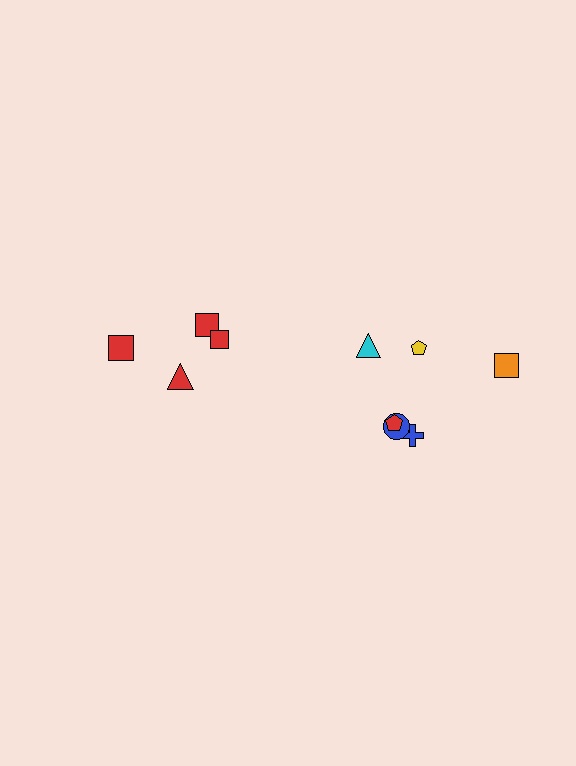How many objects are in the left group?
There are 4 objects.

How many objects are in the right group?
There are 6 objects.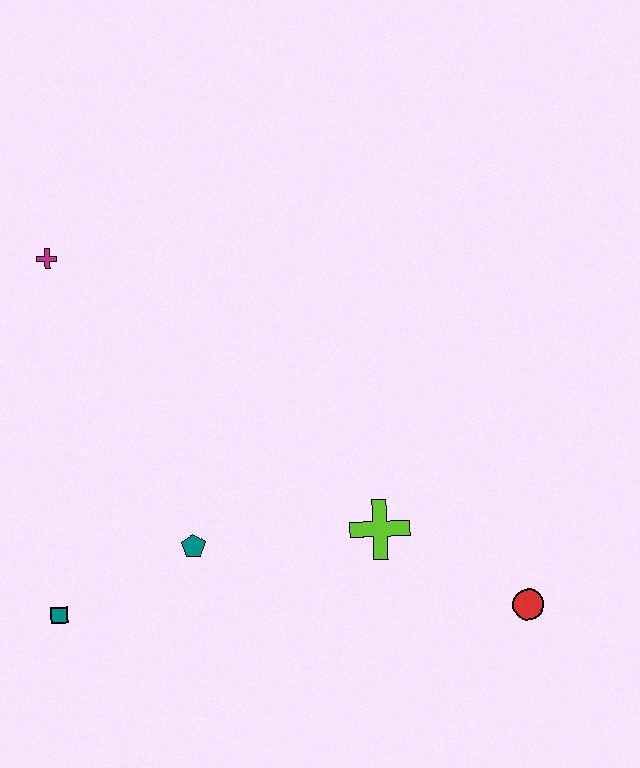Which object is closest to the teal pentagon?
The teal square is closest to the teal pentagon.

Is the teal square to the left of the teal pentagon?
Yes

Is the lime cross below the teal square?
No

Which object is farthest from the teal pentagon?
The red circle is farthest from the teal pentagon.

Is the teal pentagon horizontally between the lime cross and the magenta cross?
Yes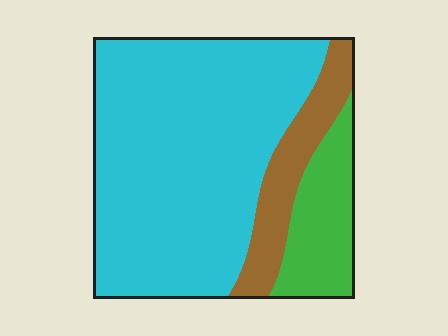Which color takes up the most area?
Cyan, at roughly 70%.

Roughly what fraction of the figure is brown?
Brown takes up about one eighth (1/8) of the figure.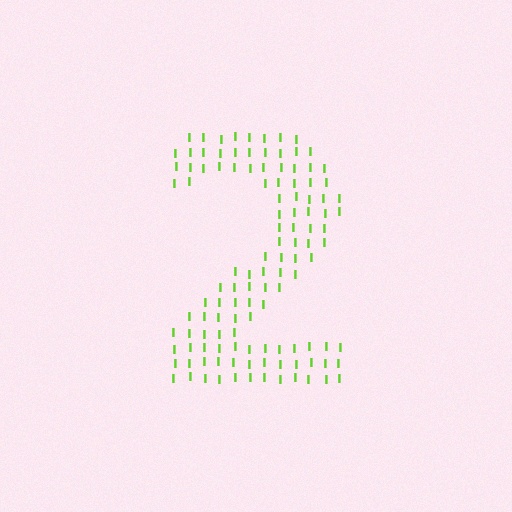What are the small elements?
The small elements are letter I's.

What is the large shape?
The large shape is the digit 2.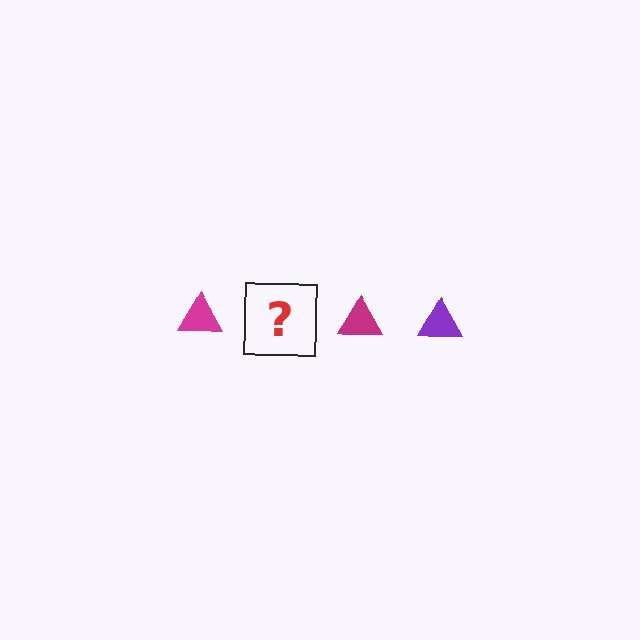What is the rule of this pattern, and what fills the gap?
The rule is that the pattern cycles through magenta, purple triangles. The gap should be filled with a purple triangle.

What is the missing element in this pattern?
The missing element is a purple triangle.